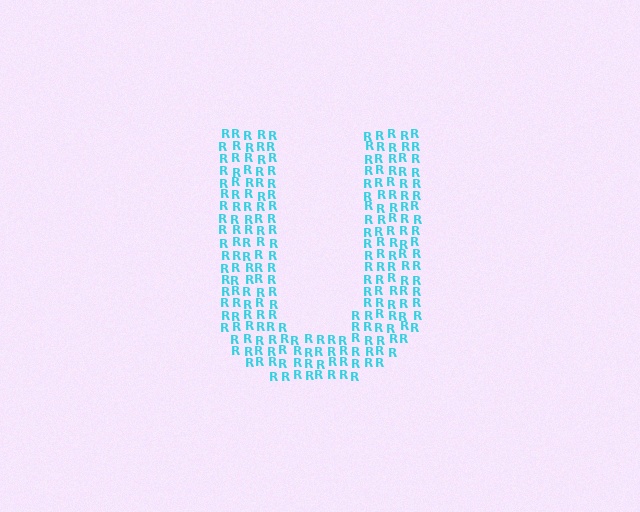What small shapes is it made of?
It is made of small letter R's.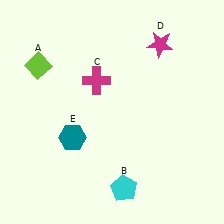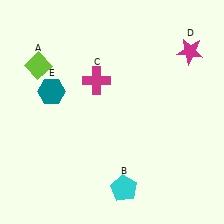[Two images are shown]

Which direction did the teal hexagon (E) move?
The teal hexagon (E) moved up.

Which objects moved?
The objects that moved are: the magenta star (D), the teal hexagon (E).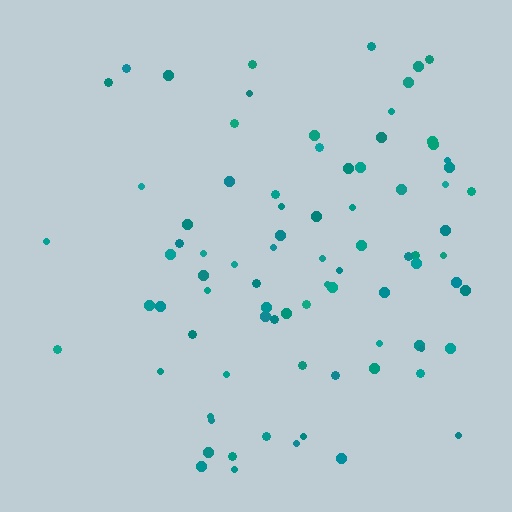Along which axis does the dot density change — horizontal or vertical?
Horizontal.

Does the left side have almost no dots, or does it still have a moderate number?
Still a moderate number, just noticeably fewer than the right.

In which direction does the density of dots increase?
From left to right, with the right side densest.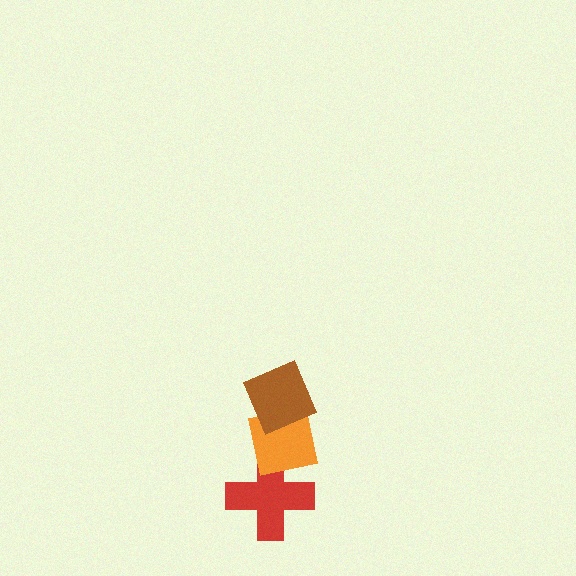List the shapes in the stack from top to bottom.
From top to bottom: the brown diamond, the orange square, the red cross.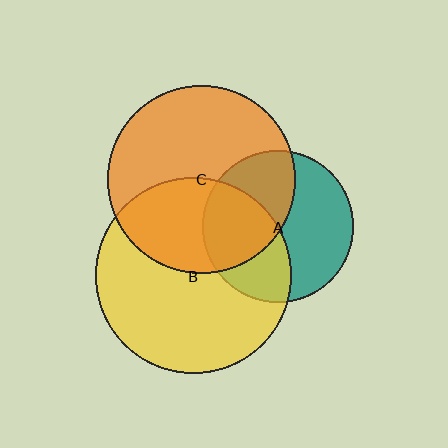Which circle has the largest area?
Circle B (yellow).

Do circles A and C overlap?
Yes.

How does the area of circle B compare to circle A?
Approximately 1.7 times.